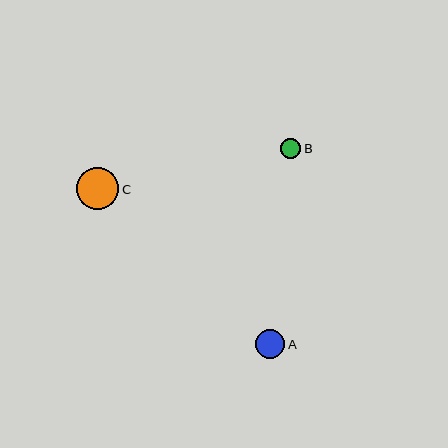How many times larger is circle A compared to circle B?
Circle A is approximately 1.5 times the size of circle B.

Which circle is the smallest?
Circle B is the smallest with a size of approximately 20 pixels.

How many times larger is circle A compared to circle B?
Circle A is approximately 1.5 times the size of circle B.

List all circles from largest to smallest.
From largest to smallest: C, A, B.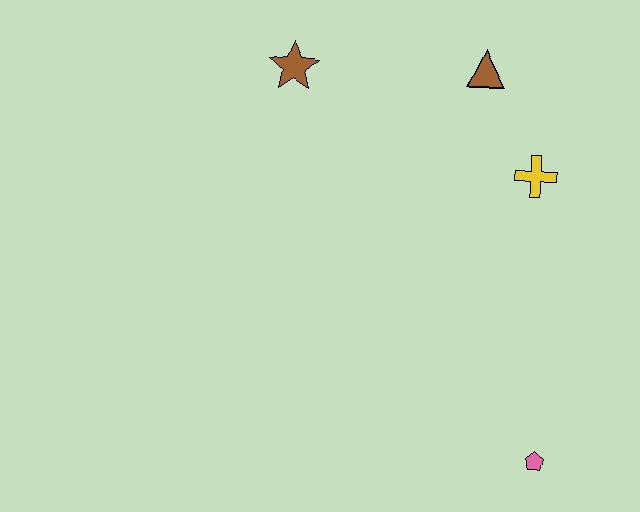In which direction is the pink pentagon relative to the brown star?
The pink pentagon is below the brown star.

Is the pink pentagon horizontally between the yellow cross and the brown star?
No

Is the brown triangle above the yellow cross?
Yes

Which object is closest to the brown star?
The brown triangle is closest to the brown star.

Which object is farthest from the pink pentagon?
The brown star is farthest from the pink pentagon.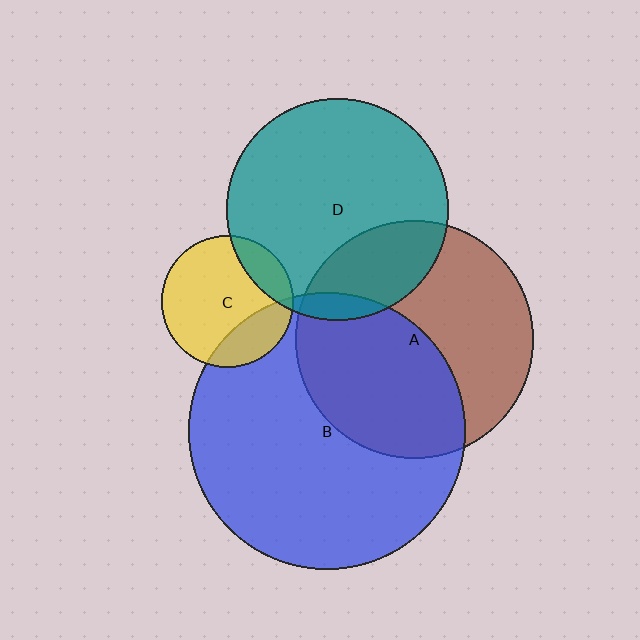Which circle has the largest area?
Circle B (blue).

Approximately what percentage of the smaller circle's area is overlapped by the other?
Approximately 5%.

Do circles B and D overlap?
Yes.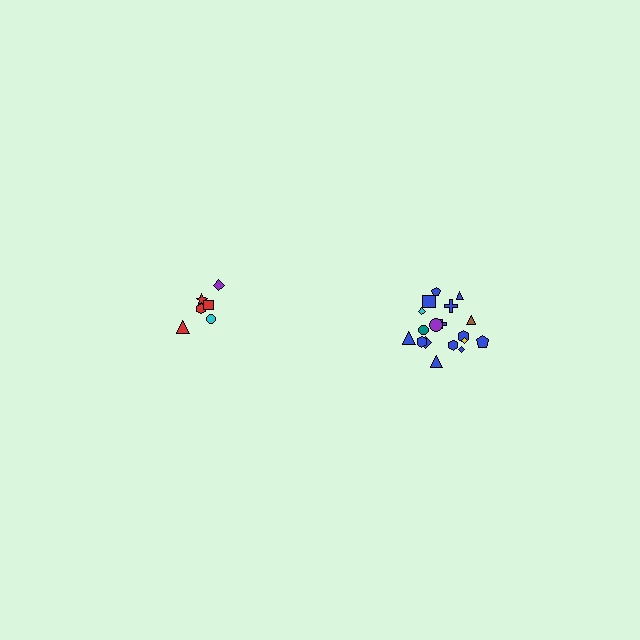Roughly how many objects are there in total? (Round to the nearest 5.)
Roughly 25 objects in total.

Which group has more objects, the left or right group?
The right group.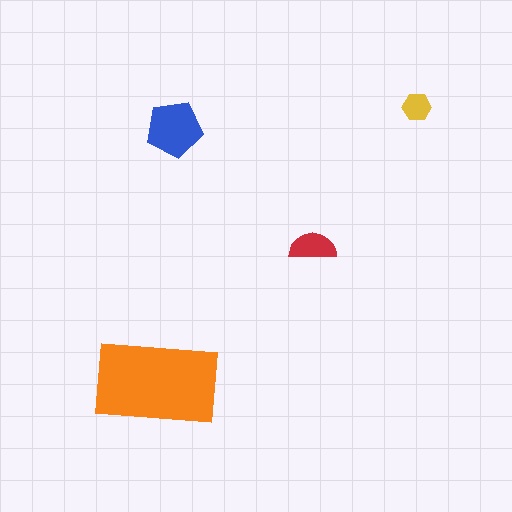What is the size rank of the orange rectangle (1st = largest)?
1st.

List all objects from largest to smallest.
The orange rectangle, the blue pentagon, the red semicircle, the yellow hexagon.